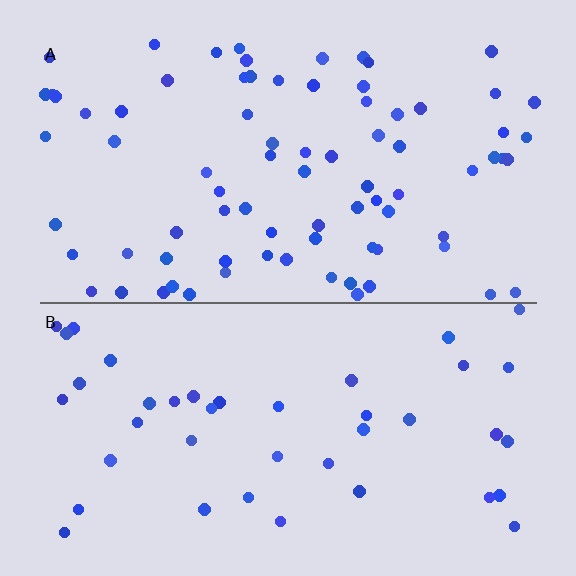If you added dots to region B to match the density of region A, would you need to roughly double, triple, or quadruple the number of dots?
Approximately double.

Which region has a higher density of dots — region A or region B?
A (the top).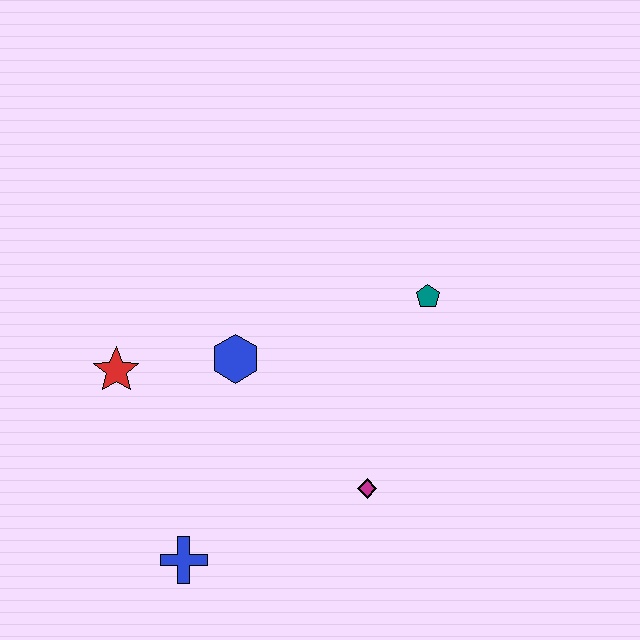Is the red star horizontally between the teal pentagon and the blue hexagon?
No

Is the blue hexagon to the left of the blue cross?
No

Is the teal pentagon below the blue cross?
No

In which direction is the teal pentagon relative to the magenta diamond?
The teal pentagon is above the magenta diamond.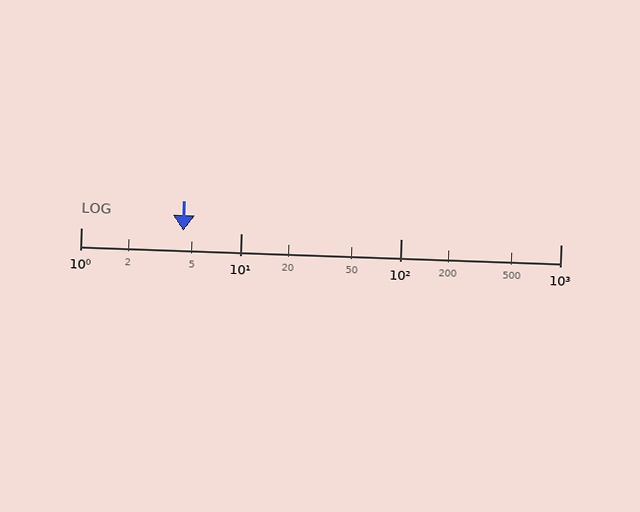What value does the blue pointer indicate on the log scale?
The pointer indicates approximately 4.4.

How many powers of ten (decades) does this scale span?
The scale spans 3 decades, from 1 to 1000.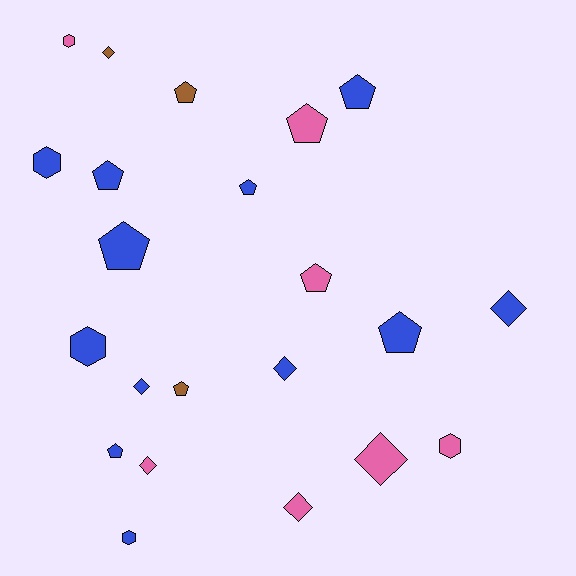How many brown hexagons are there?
There are no brown hexagons.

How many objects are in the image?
There are 22 objects.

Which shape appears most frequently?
Pentagon, with 10 objects.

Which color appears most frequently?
Blue, with 12 objects.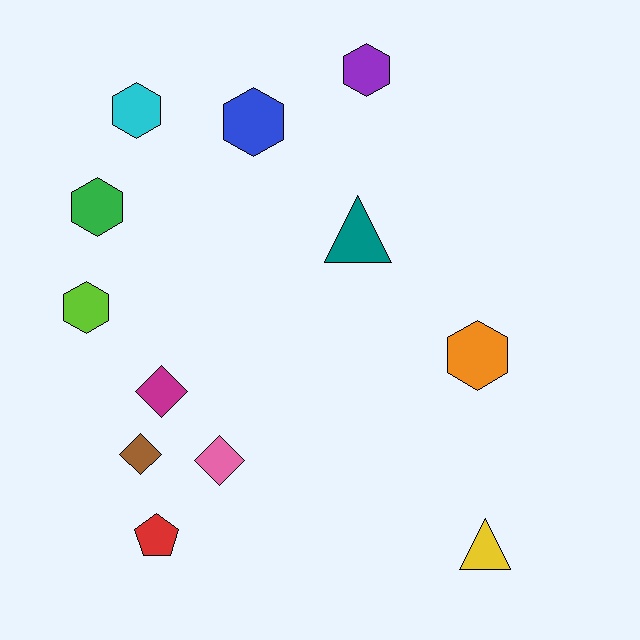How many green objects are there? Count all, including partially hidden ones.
There is 1 green object.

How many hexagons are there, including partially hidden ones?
There are 6 hexagons.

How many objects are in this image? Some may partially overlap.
There are 12 objects.